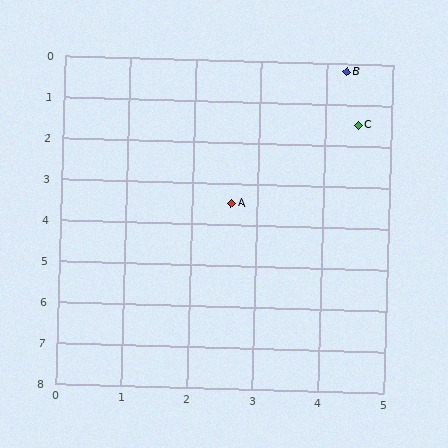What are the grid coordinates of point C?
Point C is at approximately (4.5, 1.5).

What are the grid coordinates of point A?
Point A is at approximately (2.6, 3.5).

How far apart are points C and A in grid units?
Points C and A are about 2.8 grid units apart.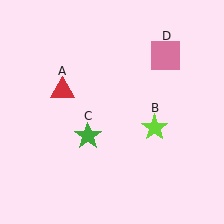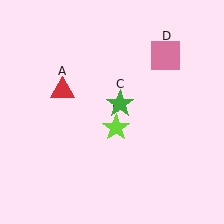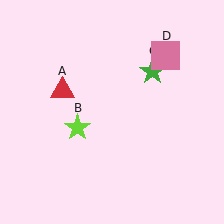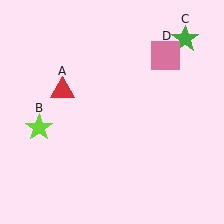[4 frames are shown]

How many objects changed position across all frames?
2 objects changed position: lime star (object B), green star (object C).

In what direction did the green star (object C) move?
The green star (object C) moved up and to the right.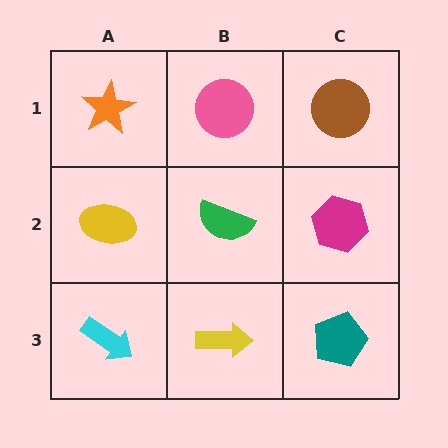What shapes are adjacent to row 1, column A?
A yellow ellipse (row 2, column A), a pink circle (row 1, column B).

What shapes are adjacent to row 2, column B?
A pink circle (row 1, column B), a yellow arrow (row 3, column B), a yellow ellipse (row 2, column A), a magenta hexagon (row 2, column C).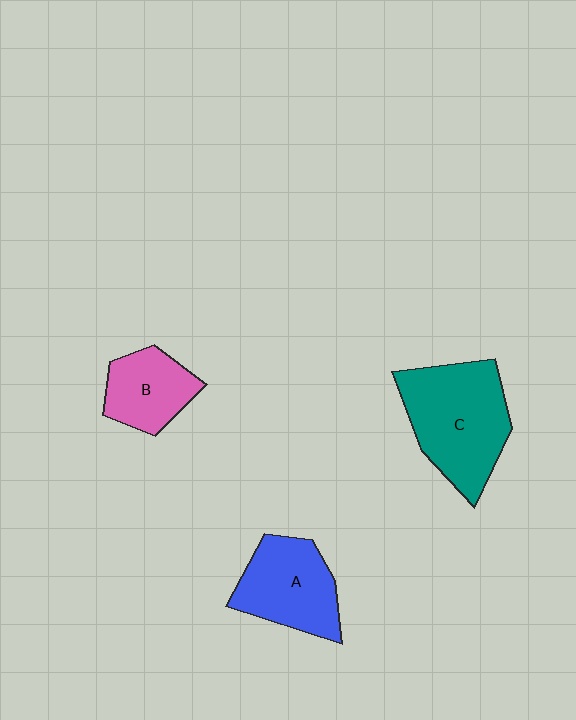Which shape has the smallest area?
Shape B (pink).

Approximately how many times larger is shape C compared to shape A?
Approximately 1.4 times.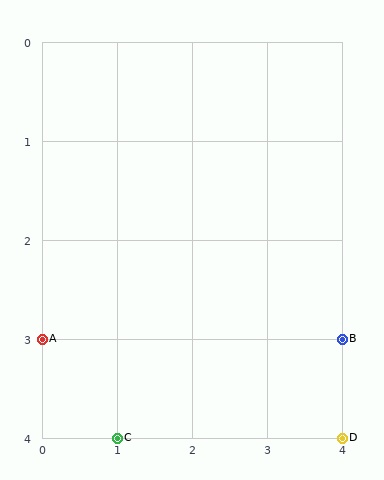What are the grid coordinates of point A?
Point A is at grid coordinates (0, 3).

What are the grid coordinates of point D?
Point D is at grid coordinates (4, 4).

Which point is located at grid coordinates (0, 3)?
Point A is at (0, 3).